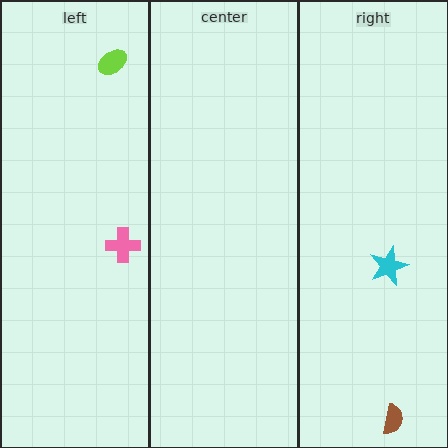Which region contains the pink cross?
The left region.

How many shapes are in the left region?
2.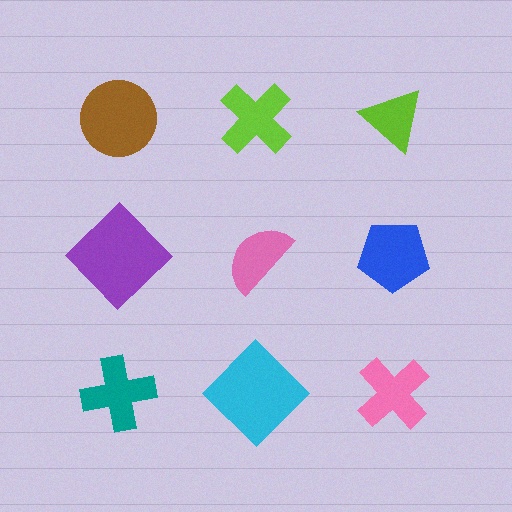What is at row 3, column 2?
A cyan diamond.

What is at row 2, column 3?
A blue pentagon.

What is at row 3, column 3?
A pink cross.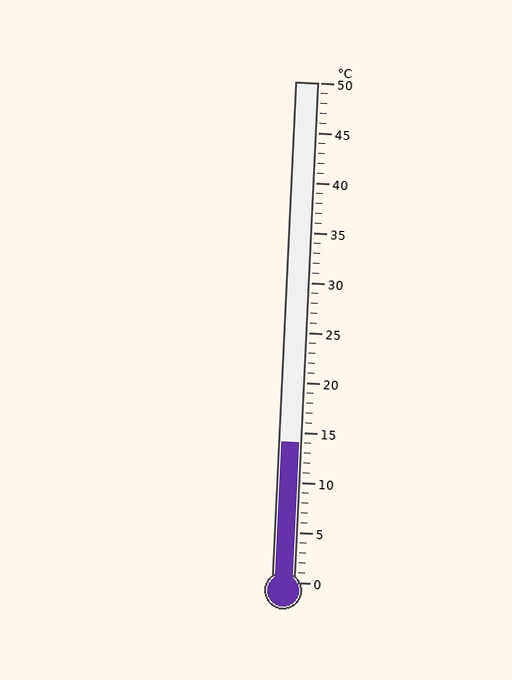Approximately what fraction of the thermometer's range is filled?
The thermometer is filled to approximately 30% of its range.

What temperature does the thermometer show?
The thermometer shows approximately 14°C.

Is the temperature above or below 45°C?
The temperature is below 45°C.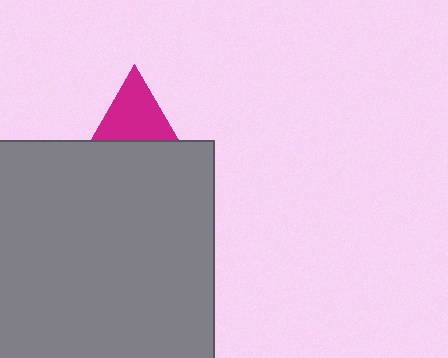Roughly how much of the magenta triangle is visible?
A small part of it is visible (roughly 41%).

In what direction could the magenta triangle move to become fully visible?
The magenta triangle could move up. That would shift it out from behind the gray square entirely.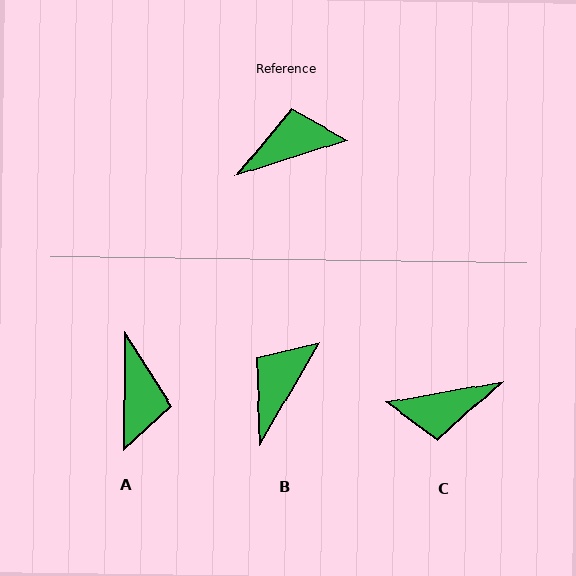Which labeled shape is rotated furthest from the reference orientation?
C, about 172 degrees away.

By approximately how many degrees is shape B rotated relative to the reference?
Approximately 42 degrees counter-clockwise.